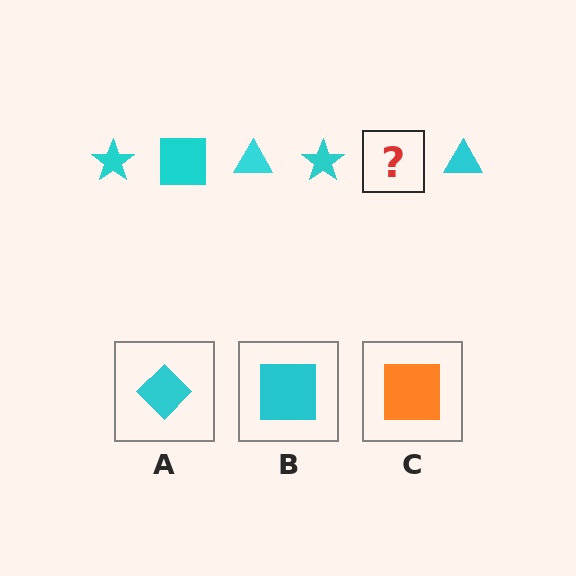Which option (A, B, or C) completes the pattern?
B.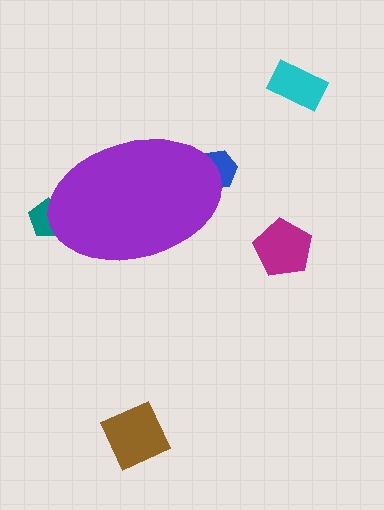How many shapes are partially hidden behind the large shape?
2 shapes are partially hidden.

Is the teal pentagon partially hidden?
Yes, the teal pentagon is partially hidden behind the purple ellipse.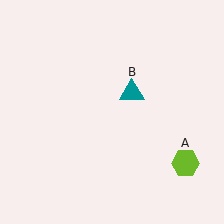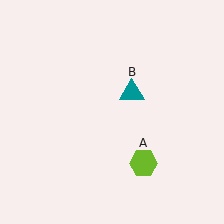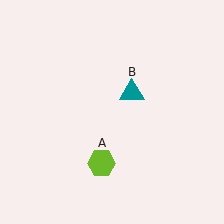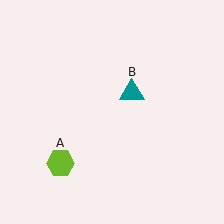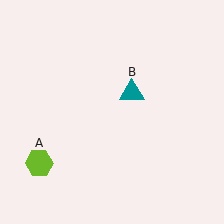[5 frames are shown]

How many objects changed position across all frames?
1 object changed position: lime hexagon (object A).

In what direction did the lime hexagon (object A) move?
The lime hexagon (object A) moved left.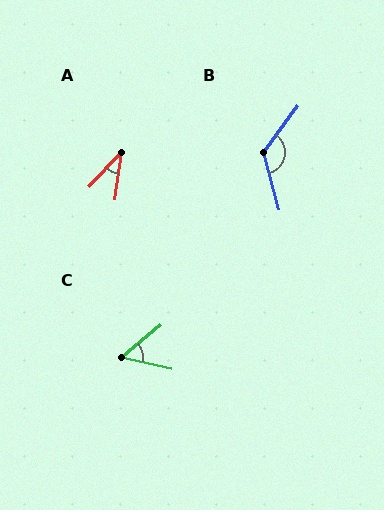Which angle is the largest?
B, at approximately 129 degrees.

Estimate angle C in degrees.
Approximately 52 degrees.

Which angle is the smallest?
A, at approximately 36 degrees.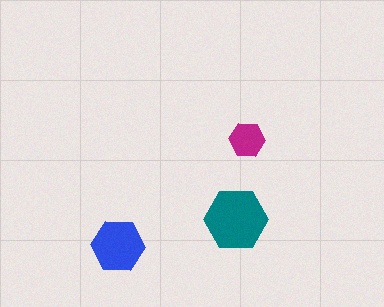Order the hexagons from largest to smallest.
the teal one, the blue one, the magenta one.